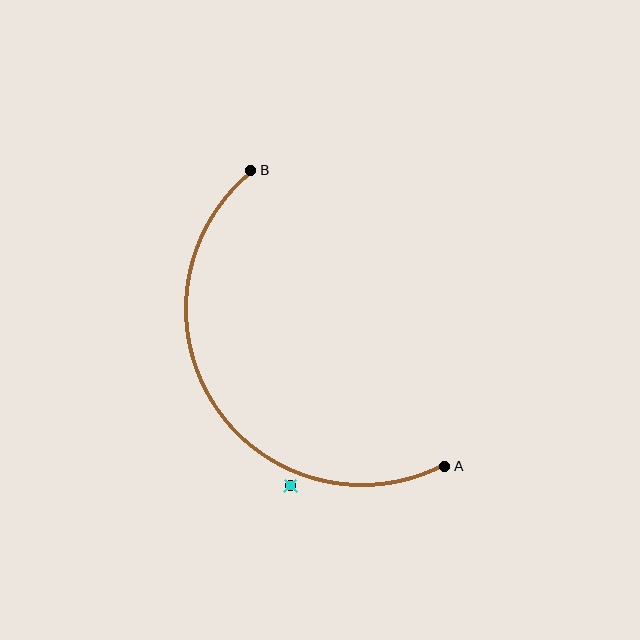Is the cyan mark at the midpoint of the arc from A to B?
No — the cyan mark does not lie on the arc at all. It sits slightly outside the curve.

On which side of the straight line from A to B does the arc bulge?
The arc bulges to the left of the straight line connecting A and B.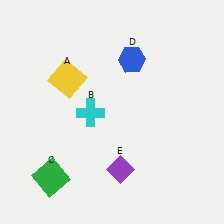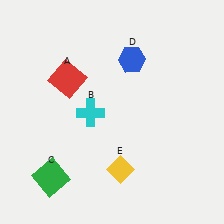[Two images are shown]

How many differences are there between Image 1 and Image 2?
There are 2 differences between the two images.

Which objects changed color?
A changed from yellow to red. E changed from purple to yellow.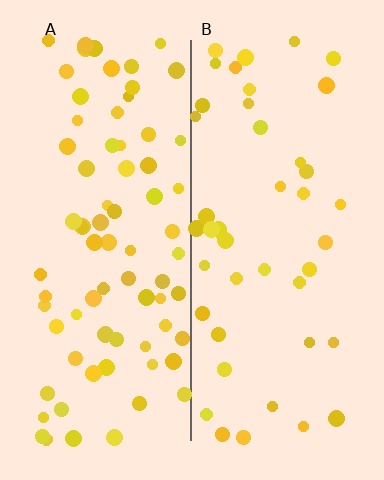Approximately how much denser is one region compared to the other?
Approximately 1.7× — region A over region B.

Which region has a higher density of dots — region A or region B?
A (the left).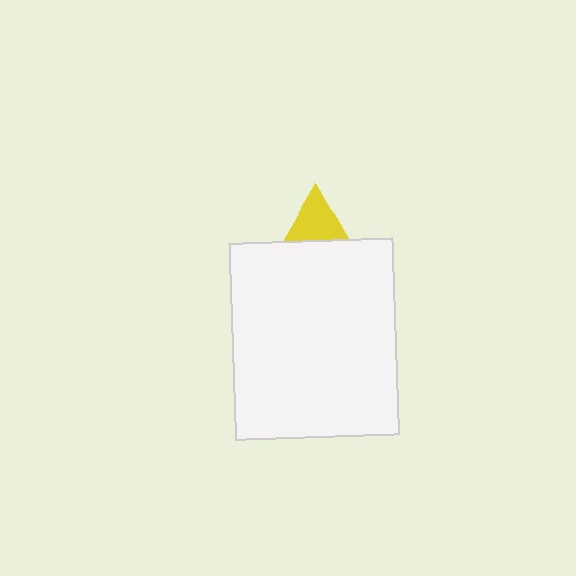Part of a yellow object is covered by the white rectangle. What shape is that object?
It is a triangle.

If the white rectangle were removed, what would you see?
You would see the complete yellow triangle.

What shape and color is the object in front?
The object in front is a white rectangle.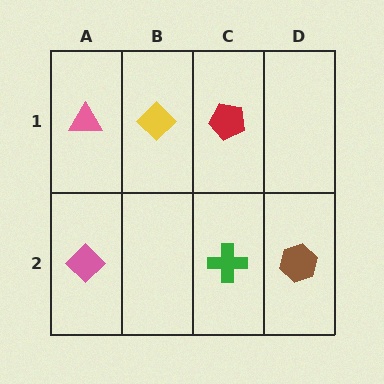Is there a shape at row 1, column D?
No, that cell is empty.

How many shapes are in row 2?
3 shapes.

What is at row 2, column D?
A brown hexagon.